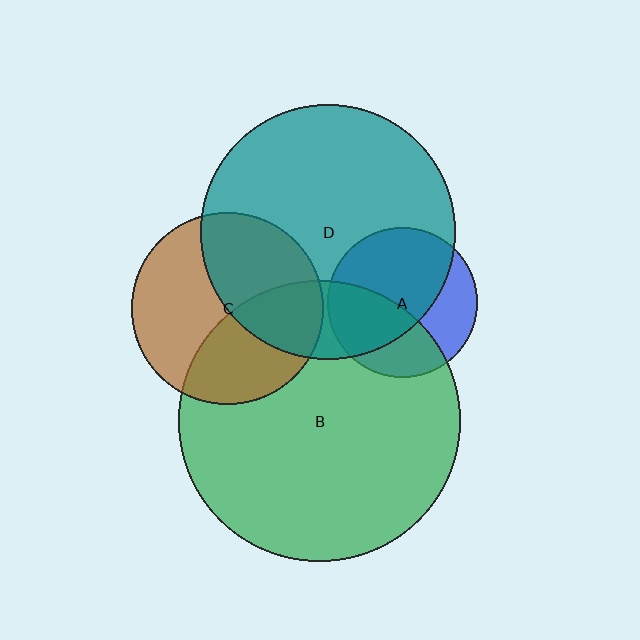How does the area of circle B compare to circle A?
Approximately 3.5 times.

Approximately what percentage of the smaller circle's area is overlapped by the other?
Approximately 40%.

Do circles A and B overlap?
Yes.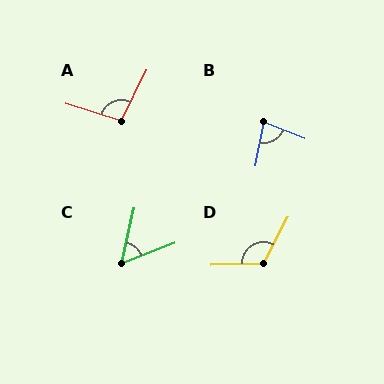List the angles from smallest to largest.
C (56°), B (79°), A (98°), D (119°).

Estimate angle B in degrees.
Approximately 79 degrees.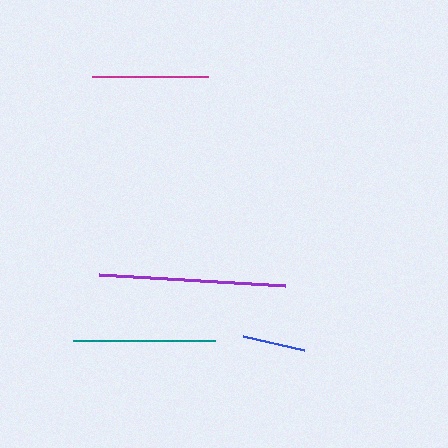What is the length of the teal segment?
The teal segment is approximately 142 pixels long.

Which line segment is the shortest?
The blue line is the shortest at approximately 63 pixels.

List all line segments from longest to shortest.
From longest to shortest: purple, teal, magenta, blue.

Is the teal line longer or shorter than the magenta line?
The teal line is longer than the magenta line.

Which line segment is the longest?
The purple line is the longest at approximately 186 pixels.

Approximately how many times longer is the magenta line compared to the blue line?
The magenta line is approximately 1.9 times the length of the blue line.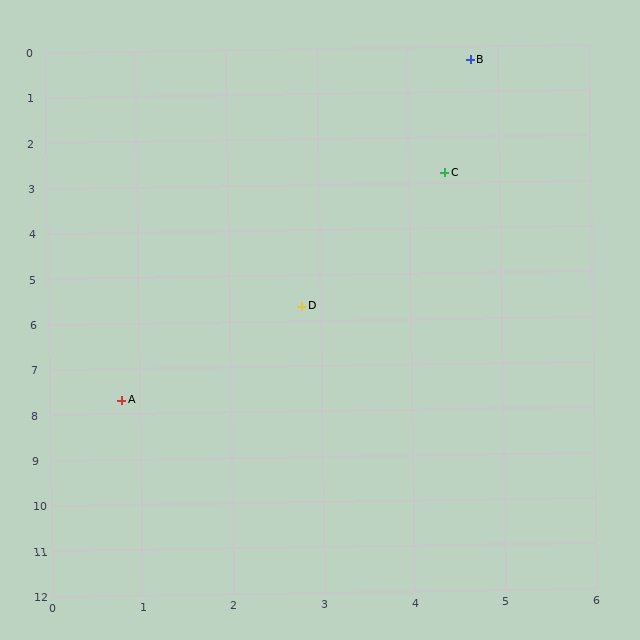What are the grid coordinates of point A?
Point A is at approximately (0.8, 7.7).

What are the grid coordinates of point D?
Point D is at approximately (2.8, 5.7).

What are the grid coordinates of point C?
Point C is at approximately (4.4, 2.8).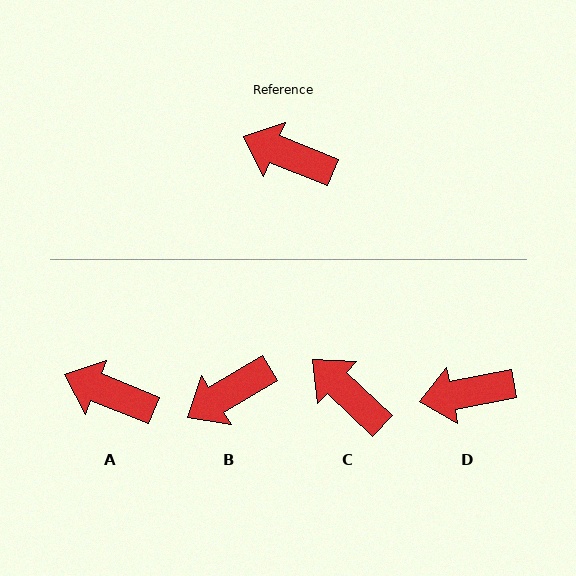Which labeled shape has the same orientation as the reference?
A.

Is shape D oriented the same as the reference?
No, it is off by about 33 degrees.